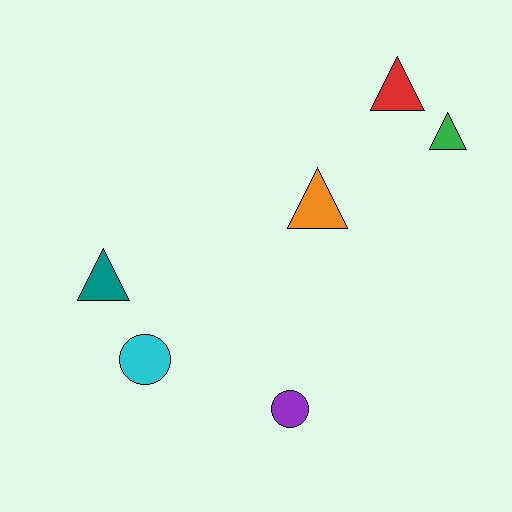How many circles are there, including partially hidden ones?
There are 2 circles.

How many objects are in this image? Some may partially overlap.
There are 6 objects.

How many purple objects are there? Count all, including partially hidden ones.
There is 1 purple object.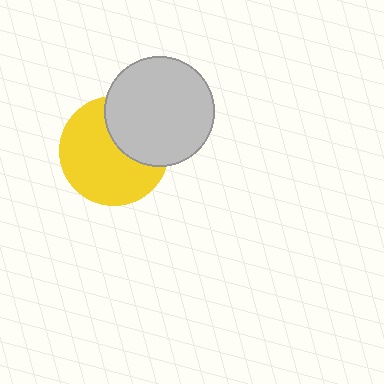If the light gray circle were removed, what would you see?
You would see the complete yellow circle.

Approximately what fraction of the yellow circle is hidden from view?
Roughly 35% of the yellow circle is hidden behind the light gray circle.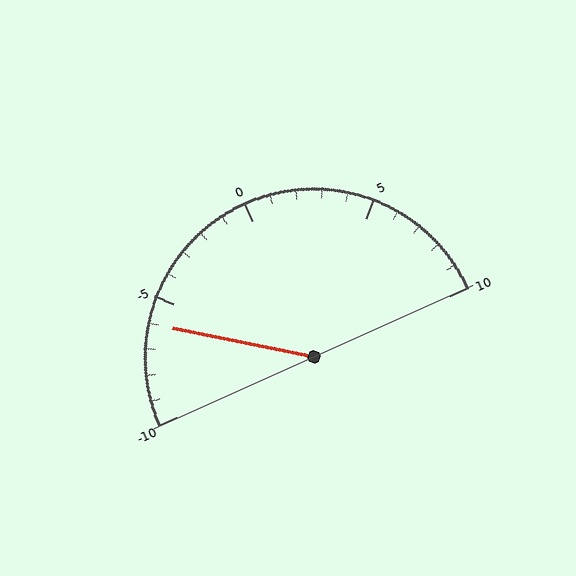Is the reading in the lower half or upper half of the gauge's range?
The reading is in the lower half of the range (-10 to 10).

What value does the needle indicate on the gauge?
The needle indicates approximately -6.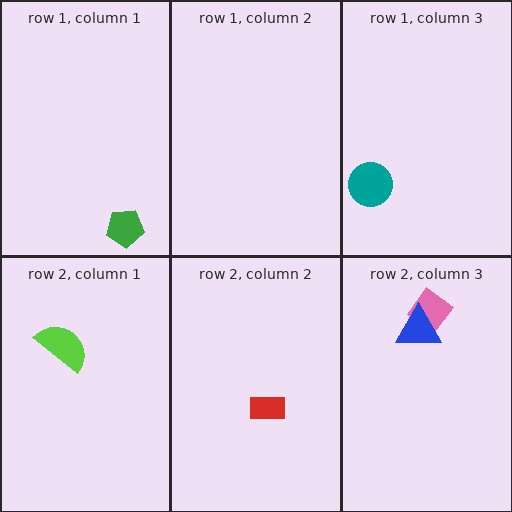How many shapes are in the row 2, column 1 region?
1.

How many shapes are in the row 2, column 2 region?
1.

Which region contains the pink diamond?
The row 2, column 3 region.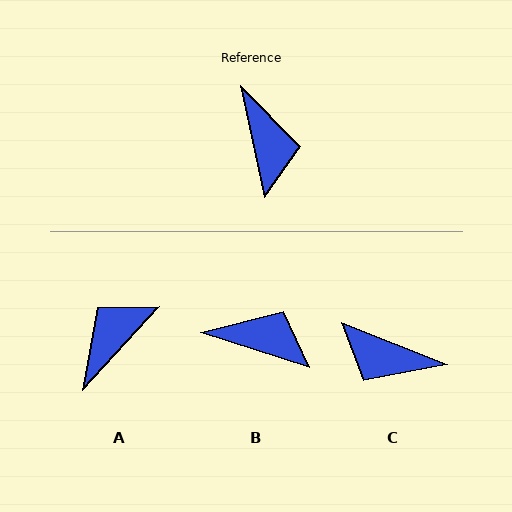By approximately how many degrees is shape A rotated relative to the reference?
Approximately 126 degrees counter-clockwise.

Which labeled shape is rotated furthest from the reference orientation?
A, about 126 degrees away.